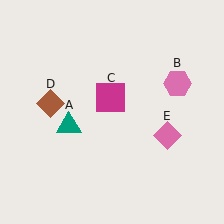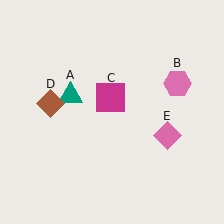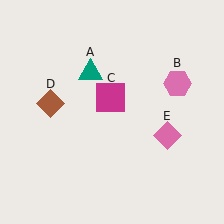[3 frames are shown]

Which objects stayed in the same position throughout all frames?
Pink hexagon (object B) and magenta square (object C) and brown diamond (object D) and pink diamond (object E) remained stationary.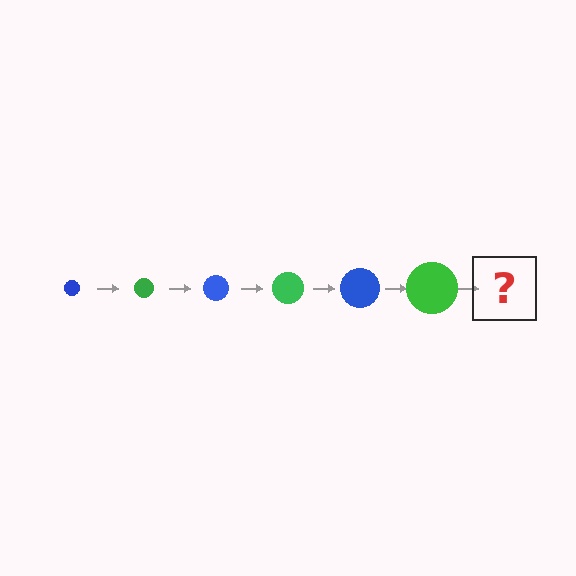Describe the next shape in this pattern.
It should be a blue circle, larger than the previous one.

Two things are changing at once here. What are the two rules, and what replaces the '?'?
The two rules are that the circle grows larger each step and the color cycles through blue and green. The '?' should be a blue circle, larger than the previous one.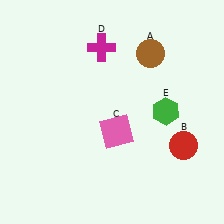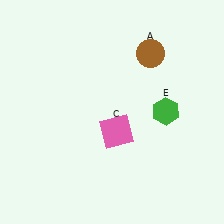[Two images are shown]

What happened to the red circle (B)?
The red circle (B) was removed in Image 2. It was in the bottom-right area of Image 1.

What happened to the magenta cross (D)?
The magenta cross (D) was removed in Image 2. It was in the top-left area of Image 1.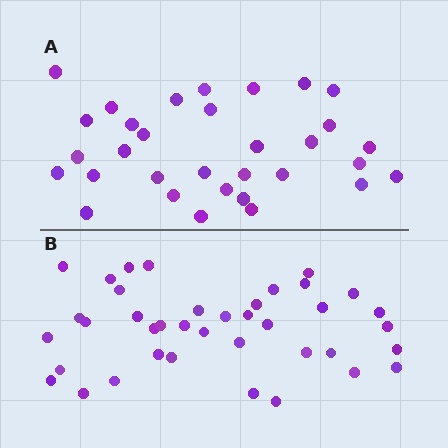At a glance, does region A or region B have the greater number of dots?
Region B (the bottom region) has more dots.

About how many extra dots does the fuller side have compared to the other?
Region B has roughly 8 or so more dots than region A.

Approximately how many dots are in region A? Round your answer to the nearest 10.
About 30 dots. (The exact count is 32, which rounds to 30.)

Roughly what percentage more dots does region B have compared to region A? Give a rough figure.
About 20% more.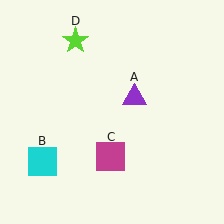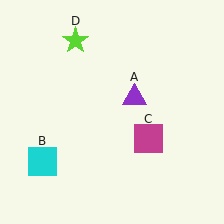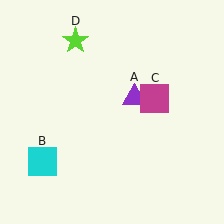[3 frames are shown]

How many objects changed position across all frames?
1 object changed position: magenta square (object C).